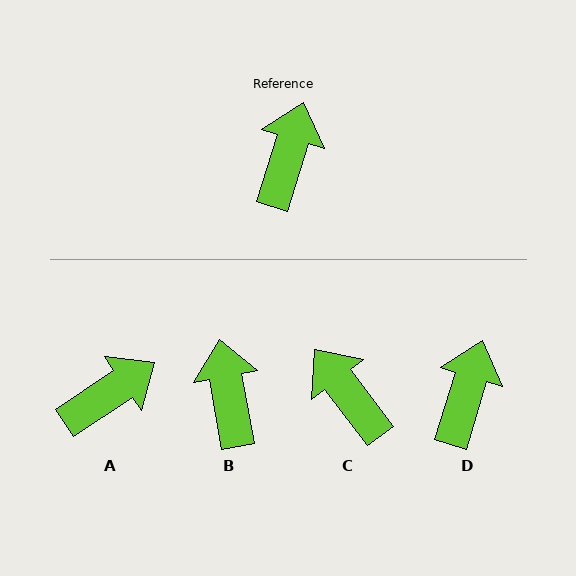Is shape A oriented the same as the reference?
No, it is off by about 39 degrees.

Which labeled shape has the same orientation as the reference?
D.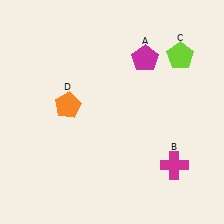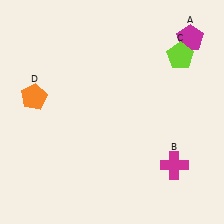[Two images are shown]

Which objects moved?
The objects that moved are: the magenta pentagon (A), the orange pentagon (D).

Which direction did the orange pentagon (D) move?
The orange pentagon (D) moved left.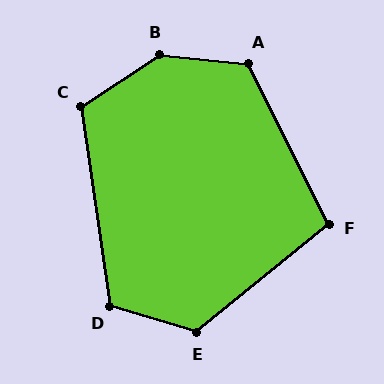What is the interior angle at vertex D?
Approximately 115 degrees (obtuse).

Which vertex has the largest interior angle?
B, at approximately 142 degrees.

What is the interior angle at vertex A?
Approximately 122 degrees (obtuse).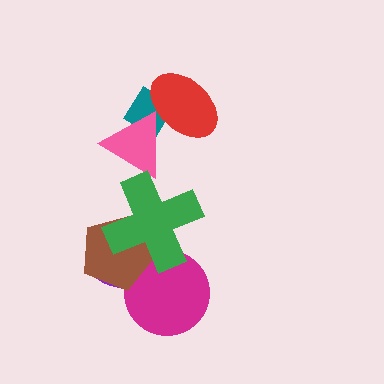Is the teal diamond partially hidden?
Yes, it is partially covered by another shape.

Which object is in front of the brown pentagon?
The green cross is in front of the brown pentagon.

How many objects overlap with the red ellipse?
2 objects overlap with the red ellipse.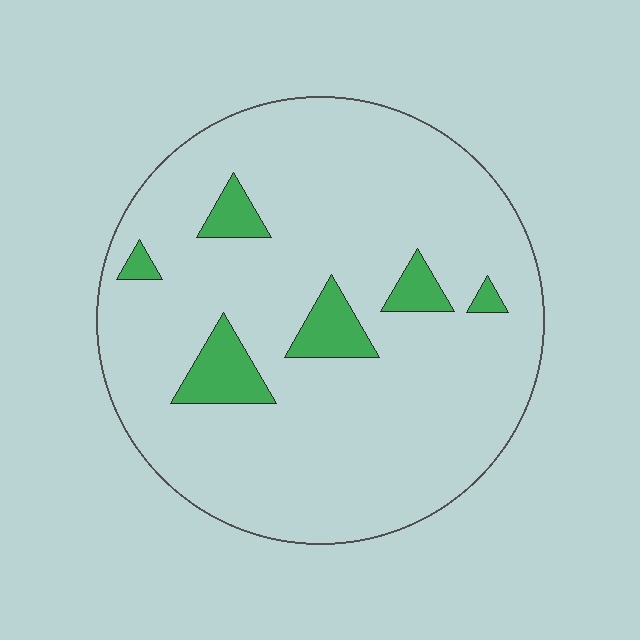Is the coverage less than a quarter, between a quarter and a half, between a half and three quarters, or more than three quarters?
Less than a quarter.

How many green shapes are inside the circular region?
6.